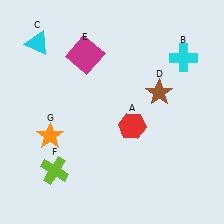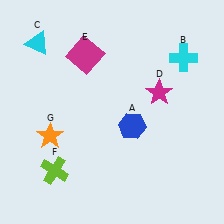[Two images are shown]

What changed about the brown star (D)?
In Image 1, D is brown. In Image 2, it changed to magenta.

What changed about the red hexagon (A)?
In Image 1, A is red. In Image 2, it changed to blue.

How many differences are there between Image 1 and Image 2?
There are 2 differences between the two images.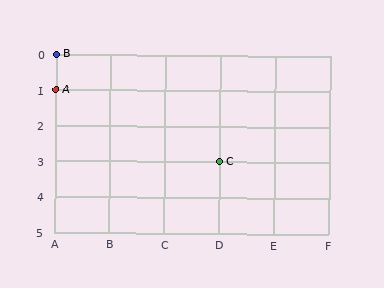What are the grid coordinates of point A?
Point A is at grid coordinates (A, 1).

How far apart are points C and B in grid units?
Points C and B are 3 columns and 3 rows apart (about 4.2 grid units diagonally).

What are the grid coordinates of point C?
Point C is at grid coordinates (D, 3).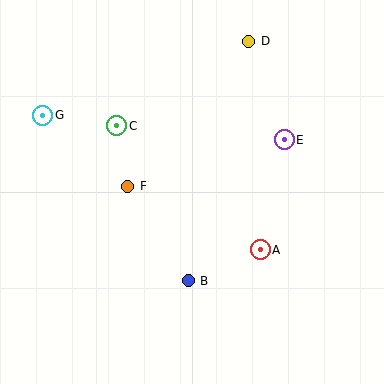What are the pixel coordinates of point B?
Point B is at (188, 281).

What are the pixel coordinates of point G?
Point G is at (43, 115).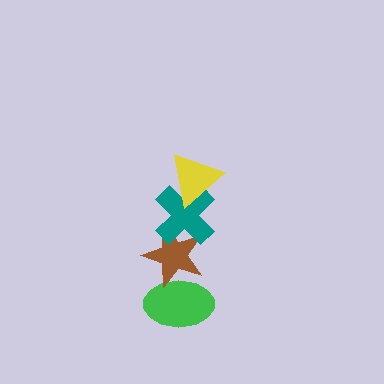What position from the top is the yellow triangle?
The yellow triangle is 1st from the top.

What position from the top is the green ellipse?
The green ellipse is 4th from the top.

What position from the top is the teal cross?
The teal cross is 2nd from the top.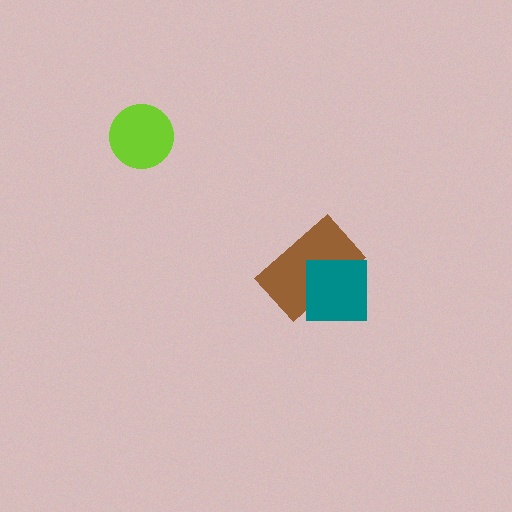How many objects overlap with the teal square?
1 object overlaps with the teal square.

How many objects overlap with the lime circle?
0 objects overlap with the lime circle.